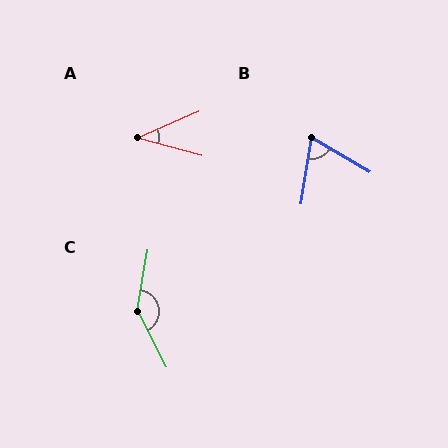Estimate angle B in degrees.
Approximately 68 degrees.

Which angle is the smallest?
A, at approximately 39 degrees.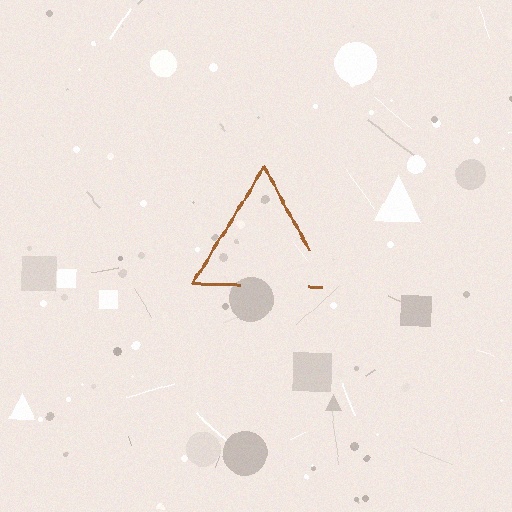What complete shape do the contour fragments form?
The contour fragments form a triangle.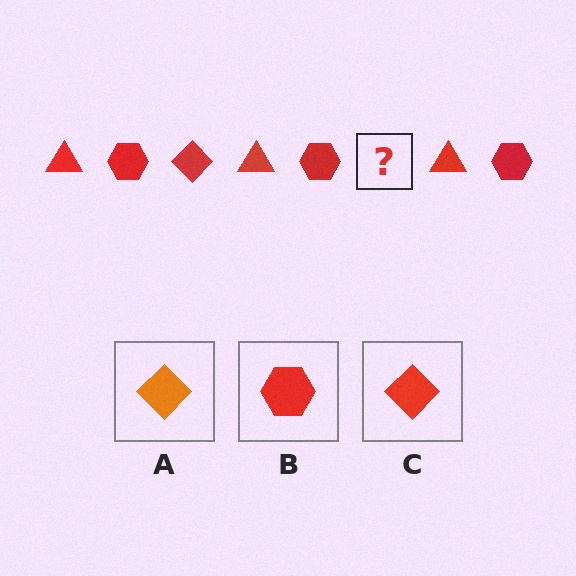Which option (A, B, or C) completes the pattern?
C.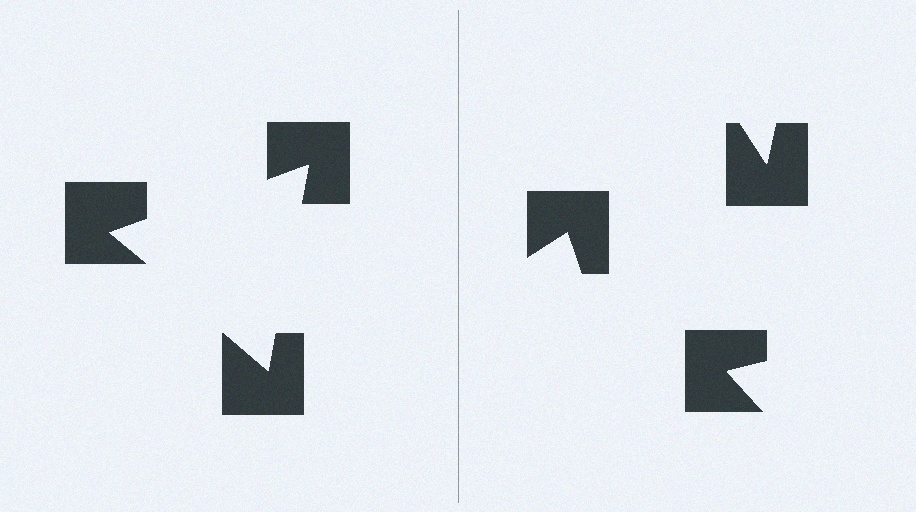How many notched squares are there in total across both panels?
6 — 3 on each side.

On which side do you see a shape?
An illusory triangle appears on the left side. On the right side the wedge cuts are rotated, so no coherent shape forms.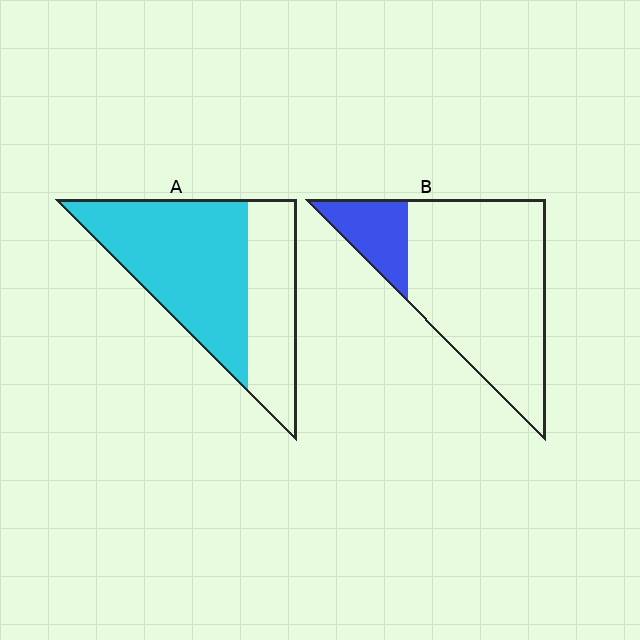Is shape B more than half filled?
No.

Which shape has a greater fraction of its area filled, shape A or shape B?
Shape A.